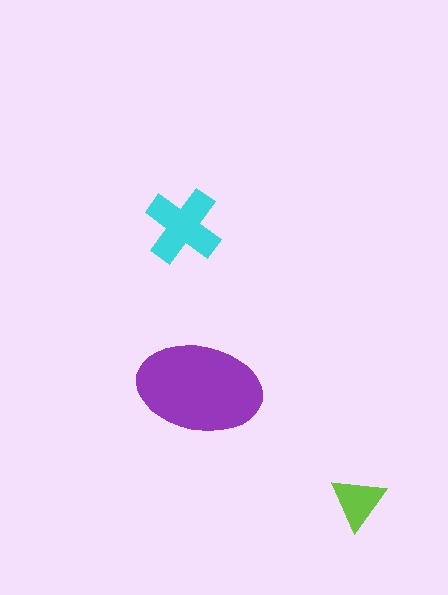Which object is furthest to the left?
The cyan cross is leftmost.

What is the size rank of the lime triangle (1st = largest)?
3rd.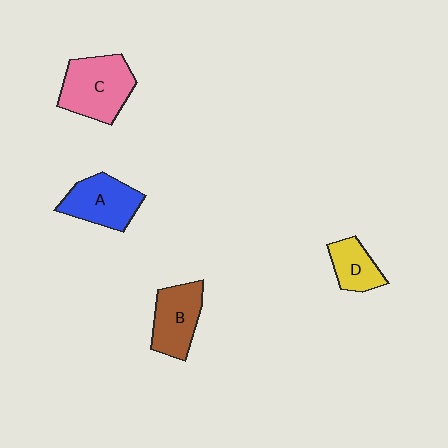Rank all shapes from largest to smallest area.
From largest to smallest: C (pink), A (blue), B (brown), D (yellow).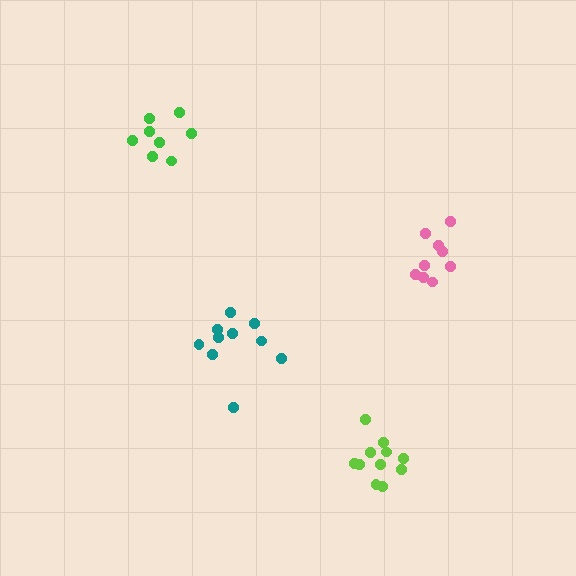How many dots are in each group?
Group 1: 9 dots, Group 2: 10 dots, Group 3: 8 dots, Group 4: 11 dots (38 total).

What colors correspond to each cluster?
The clusters are colored: pink, teal, green, lime.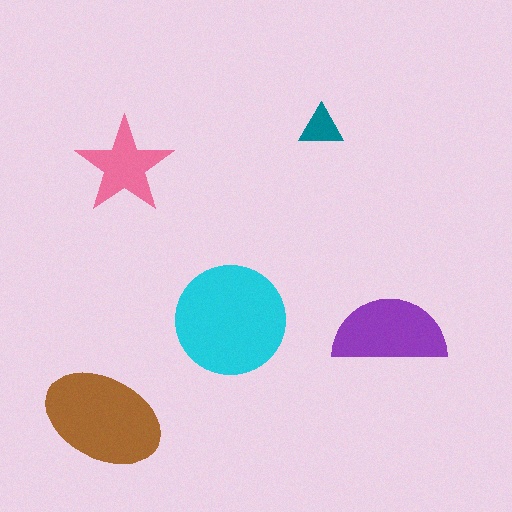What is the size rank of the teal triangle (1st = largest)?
5th.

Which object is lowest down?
The brown ellipse is bottommost.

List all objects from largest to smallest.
The cyan circle, the brown ellipse, the purple semicircle, the pink star, the teal triangle.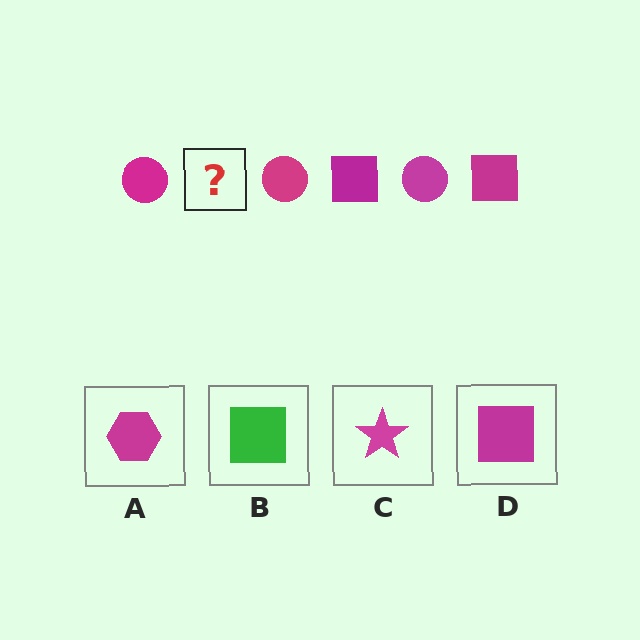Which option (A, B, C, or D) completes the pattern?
D.